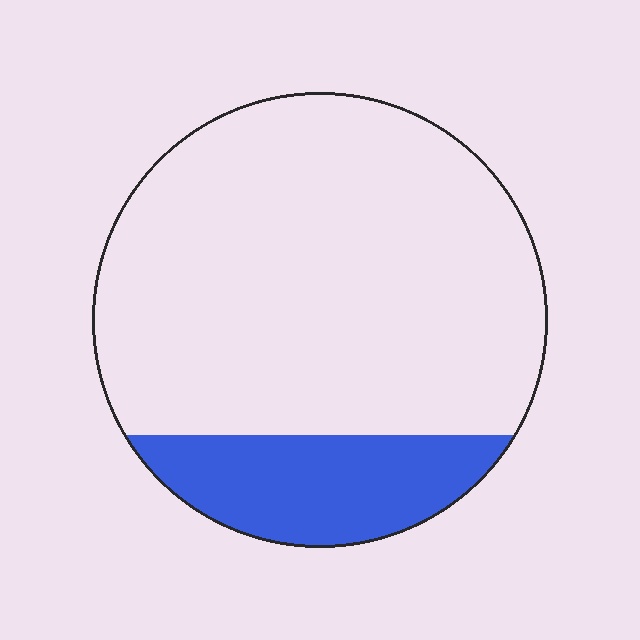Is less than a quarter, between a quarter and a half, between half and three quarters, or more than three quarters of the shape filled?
Less than a quarter.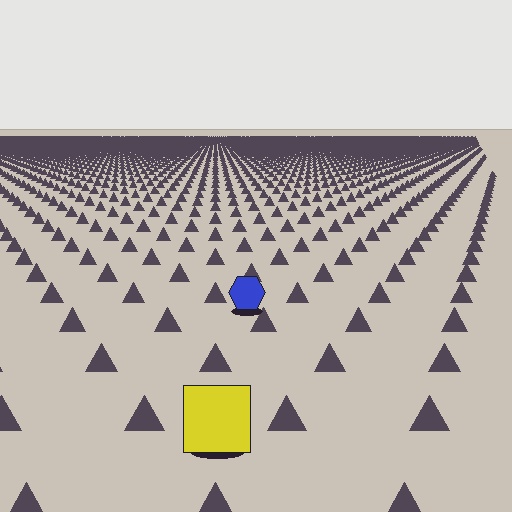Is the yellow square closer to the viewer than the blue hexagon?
Yes. The yellow square is closer — you can tell from the texture gradient: the ground texture is coarser near it.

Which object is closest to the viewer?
The yellow square is closest. The texture marks near it are larger and more spread out.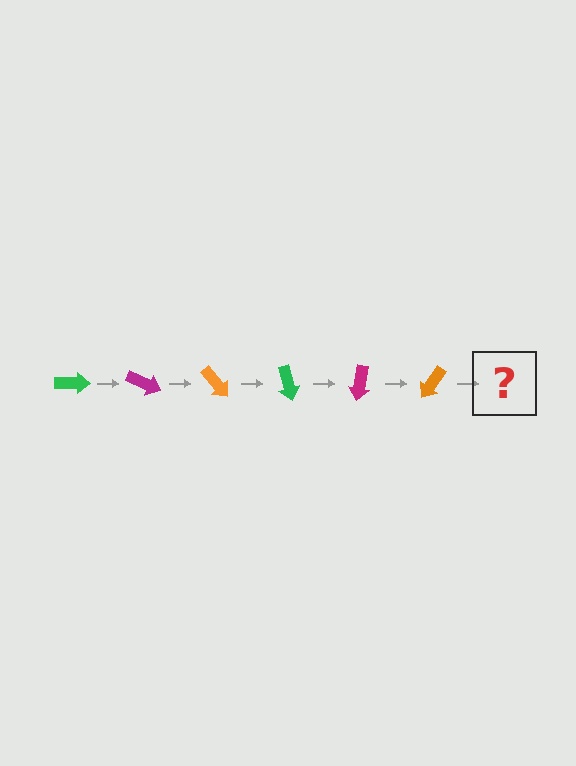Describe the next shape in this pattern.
It should be a green arrow, rotated 150 degrees from the start.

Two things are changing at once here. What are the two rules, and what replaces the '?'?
The two rules are that it rotates 25 degrees each step and the color cycles through green, magenta, and orange. The '?' should be a green arrow, rotated 150 degrees from the start.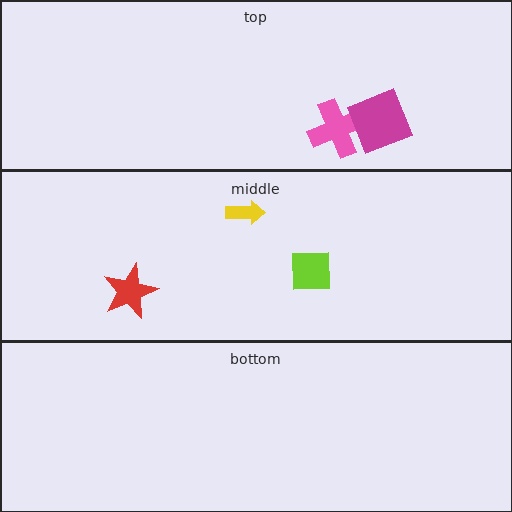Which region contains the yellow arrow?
The middle region.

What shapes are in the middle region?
The red star, the lime square, the yellow arrow.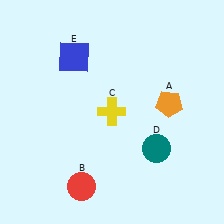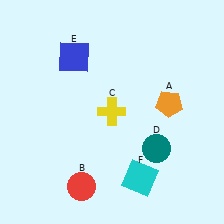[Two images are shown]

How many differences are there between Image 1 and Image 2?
There is 1 difference between the two images.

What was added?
A cyan square (F) was added in Image 2.